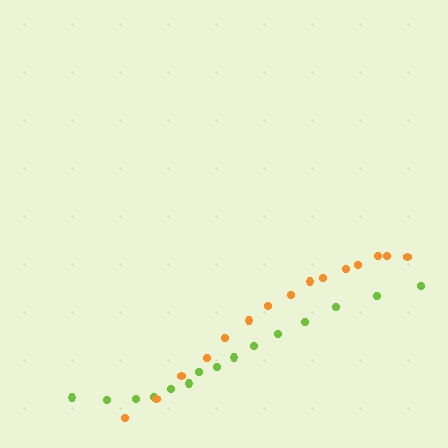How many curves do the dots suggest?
There are 2 distinct paths.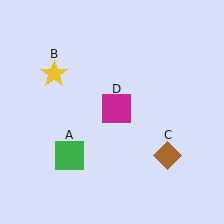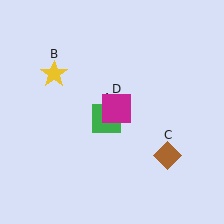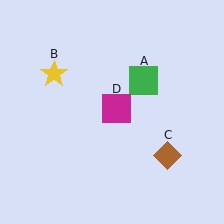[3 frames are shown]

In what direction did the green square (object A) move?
The green square (object A) moved up and to the right.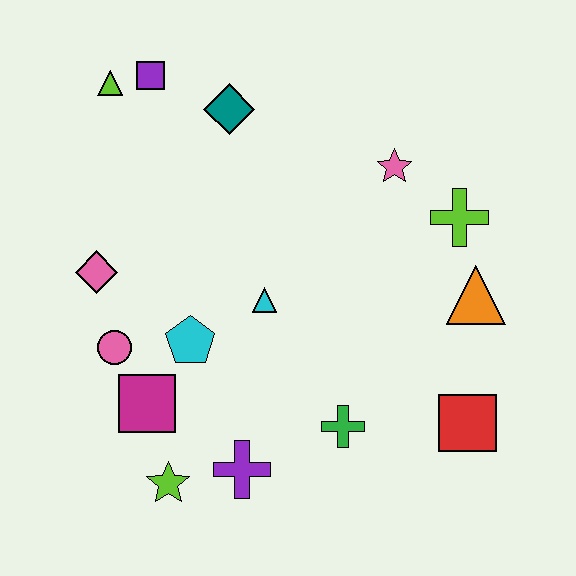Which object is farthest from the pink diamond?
The red square is farthest from the pink diamond.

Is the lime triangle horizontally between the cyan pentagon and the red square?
No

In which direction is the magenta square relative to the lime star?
The magenta square is above the lime star.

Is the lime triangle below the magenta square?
No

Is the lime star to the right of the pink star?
No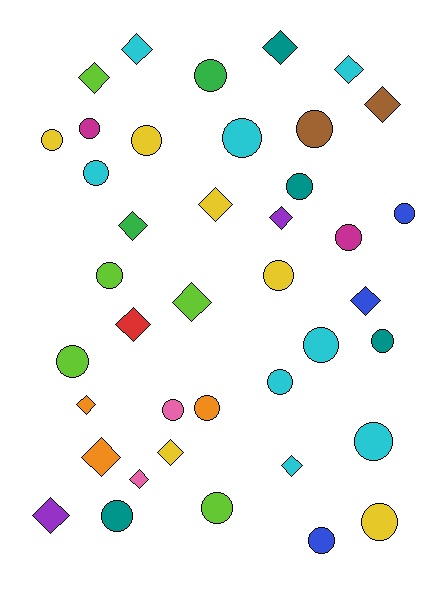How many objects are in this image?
There are 40 objects.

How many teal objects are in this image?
There are 4 teal objects.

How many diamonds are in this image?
There are 17 diamonds.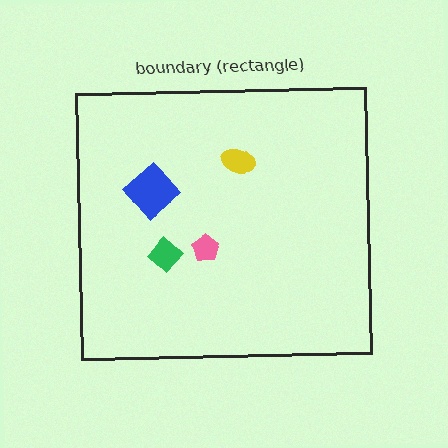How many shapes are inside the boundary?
4 inside, 0 outside.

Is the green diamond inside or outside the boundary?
Inside.